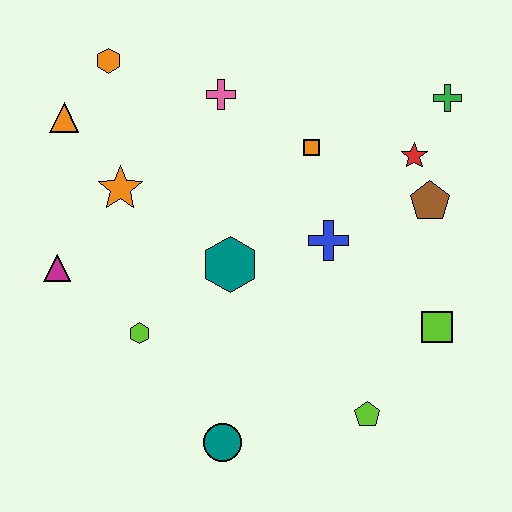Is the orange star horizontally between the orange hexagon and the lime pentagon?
Yes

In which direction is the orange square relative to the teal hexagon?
The orange square is above the teal hexagon.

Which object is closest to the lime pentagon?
The lime square is closest to the lime pentagon.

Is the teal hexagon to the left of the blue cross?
Yes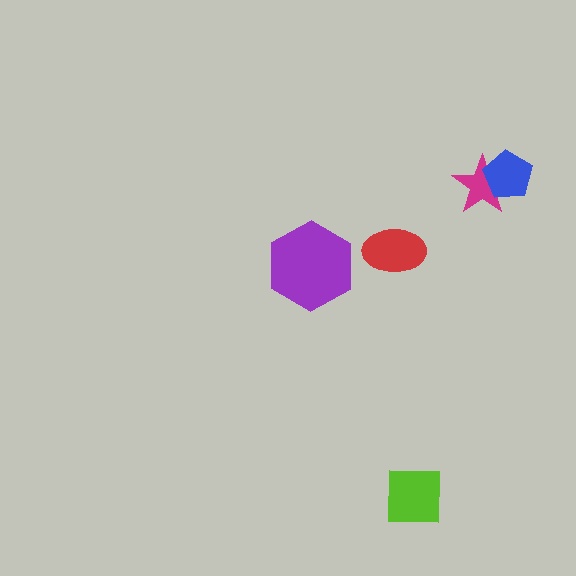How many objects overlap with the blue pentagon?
1 object overlaps with the blue pentagon.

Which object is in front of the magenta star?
The blue pentagon is in front of the magenta star.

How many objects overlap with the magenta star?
1 object overlaps with the magenta star.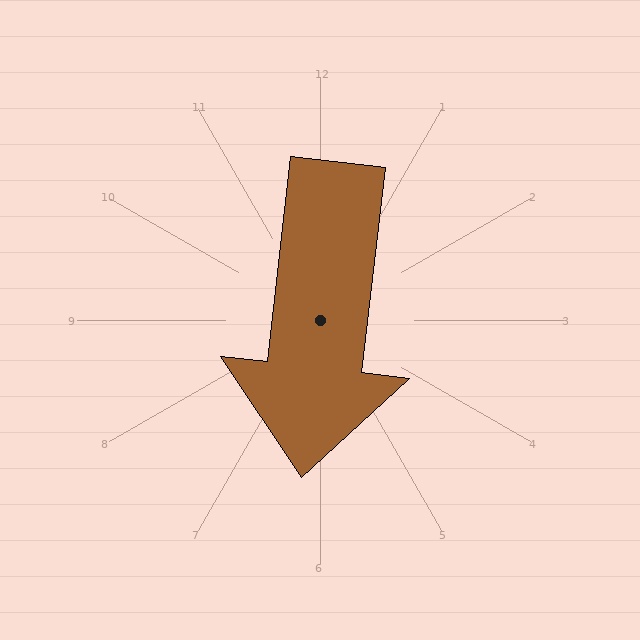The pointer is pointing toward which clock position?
Roughly 6 o'clock.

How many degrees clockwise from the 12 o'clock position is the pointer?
Approximately 187 degrees.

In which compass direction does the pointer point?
South.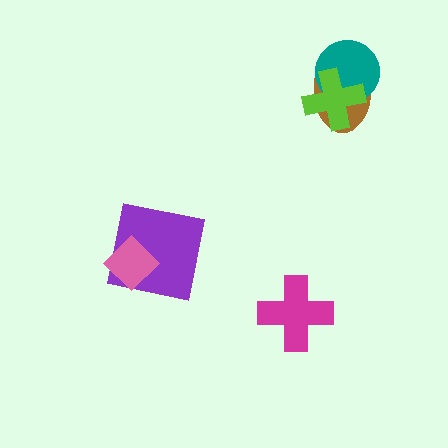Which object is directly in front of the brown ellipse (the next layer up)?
The teal circle is directly in front of the brown ellipse.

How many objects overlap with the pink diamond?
1 object overlaps with the pink diamond.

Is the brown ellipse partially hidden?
Yes, it is partially covered by another shape.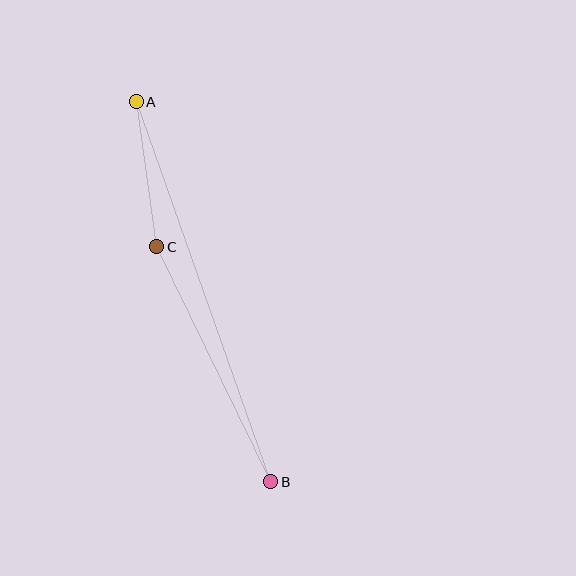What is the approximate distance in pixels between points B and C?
The distance between B and C is approximately 261 pixels.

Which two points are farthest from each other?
Points A and B are farthest from each other.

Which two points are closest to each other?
Points A and C are closest to each other.